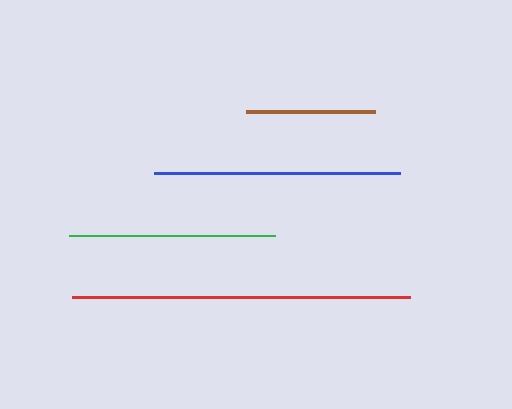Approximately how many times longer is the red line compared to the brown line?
The red line is approximately 2.6 times the length of the brown line.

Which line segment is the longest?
The red line is the longest at approximately 338 pixels.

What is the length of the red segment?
The red segment is approximately 338 pixels long.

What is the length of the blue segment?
The blue segment is approximately 246 pixels long.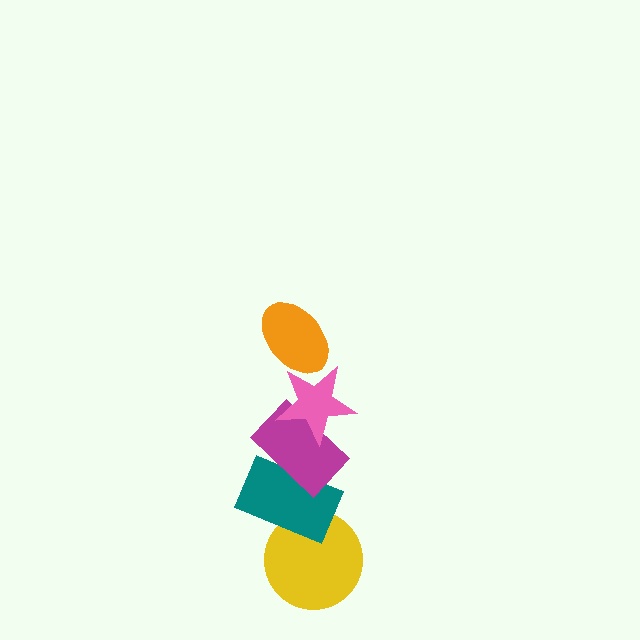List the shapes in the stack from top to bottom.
From top to bottom: the orange ellipse, the pink star, the magenta rectangle, the teal rectangle, the yellow circle.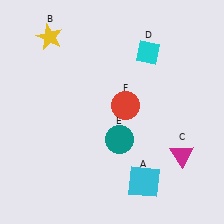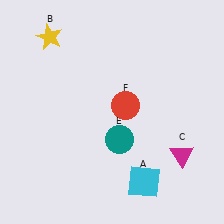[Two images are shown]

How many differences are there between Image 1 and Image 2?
There is 1 difference between the two images.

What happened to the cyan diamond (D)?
The cyan diamond (D) was removed in Image 2. It was in the top-right area of Image 1.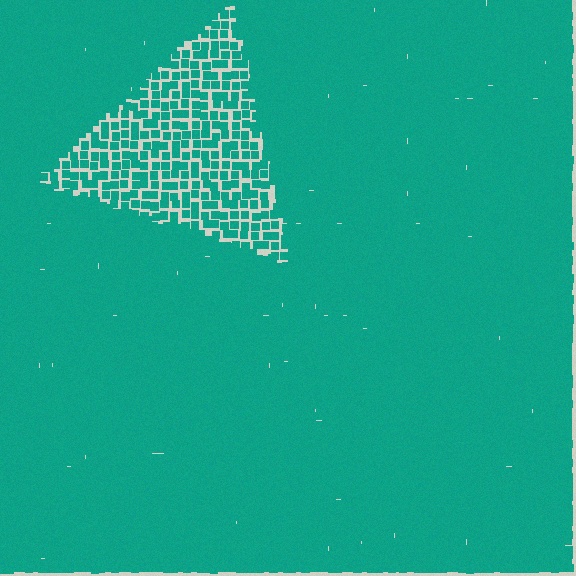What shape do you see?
I see a triangle.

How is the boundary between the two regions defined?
The boundary is defined by a change in element density (approximately 2.3x ratio). All elements are the same color, size, and shape.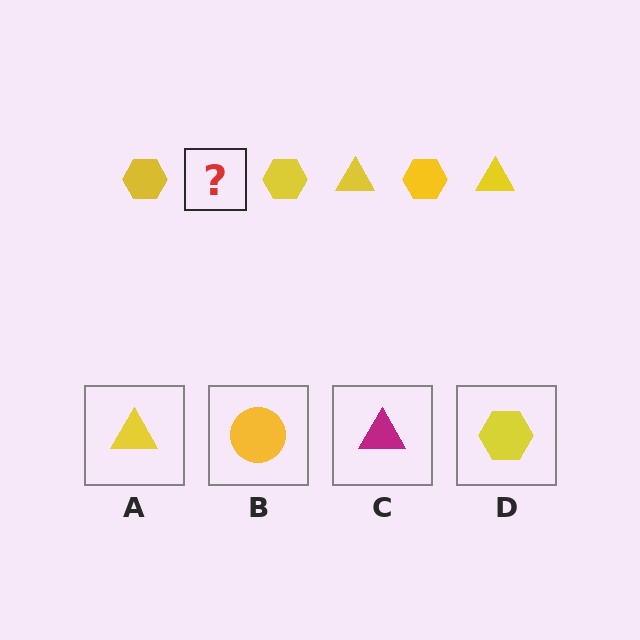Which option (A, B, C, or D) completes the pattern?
A.